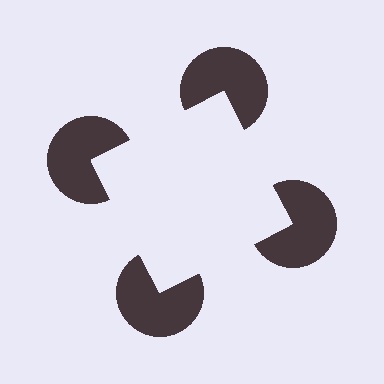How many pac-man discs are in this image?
There are 4 — one at each vertex of the illusory square.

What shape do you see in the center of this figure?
An illusory square — its edges are inferred from the aligned wedge cuts in the pac-man discs, not physically drawn.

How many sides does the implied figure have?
4 sides.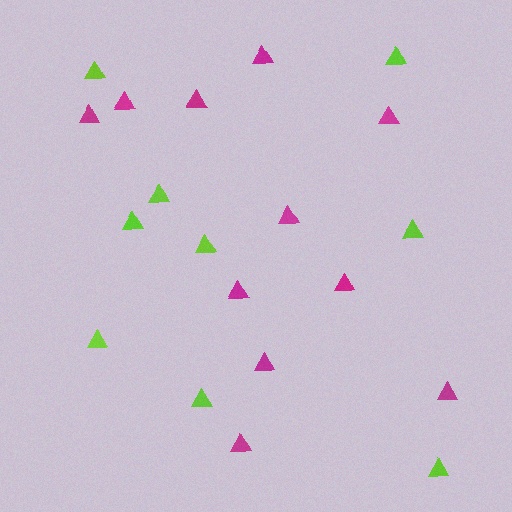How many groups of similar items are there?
There are 2 groups: one group of lime triangles (9) and one group of magenta triangles (11).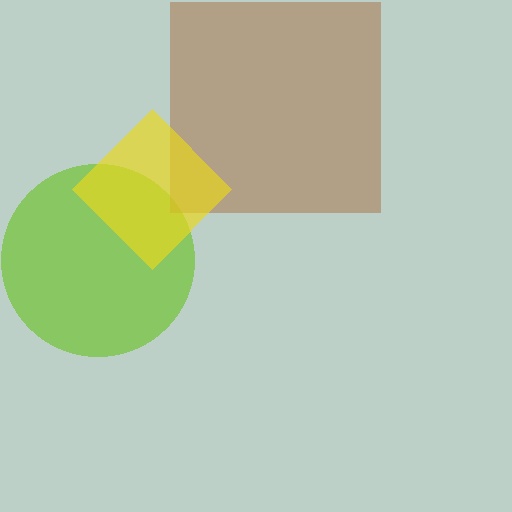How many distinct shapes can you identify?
There are 3 distinct shapes: a lime circle, a brown square, a yellow diamond.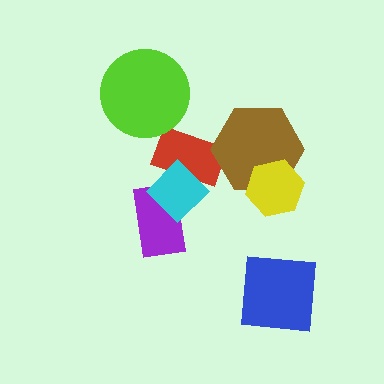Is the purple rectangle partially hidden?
Yes, it is partially covered by another shape.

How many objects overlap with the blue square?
0 objects overlap with the blue square.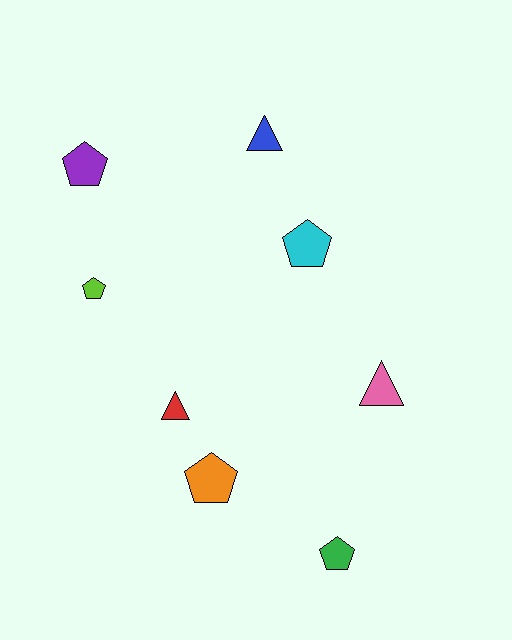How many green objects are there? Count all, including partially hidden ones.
There is 1 green object.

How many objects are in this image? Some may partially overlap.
There are 8 objects.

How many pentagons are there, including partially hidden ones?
There are 5 pentagons.